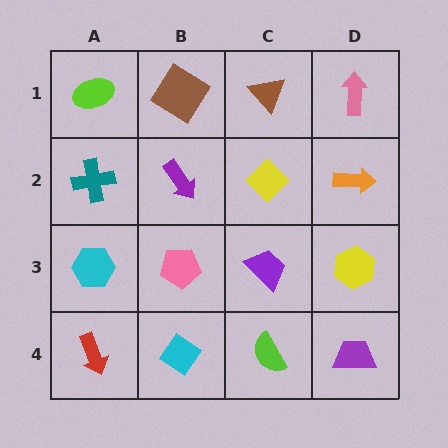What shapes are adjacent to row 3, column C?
A yellow diamond (row 2, column C), a lime semicircle (row 4, column C), a pink pentagon (row 3, column B), a yellow hexagon (row 3, column D).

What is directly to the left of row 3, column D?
A purple trapezoid.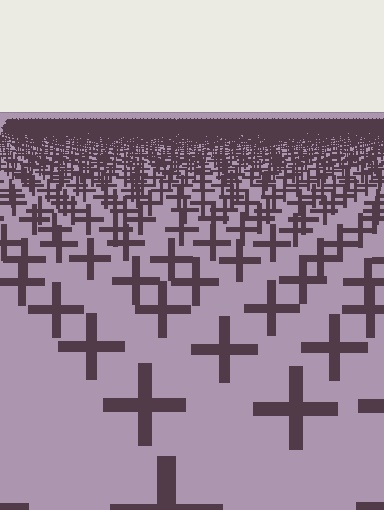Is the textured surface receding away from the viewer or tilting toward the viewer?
The surface is receding away from the viewer. Texture elements get smaller and denser toward the top.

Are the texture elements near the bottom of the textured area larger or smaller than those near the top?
Larger. Near the bottom, elements are closer to the viewer and appear at a bigger on-screen size.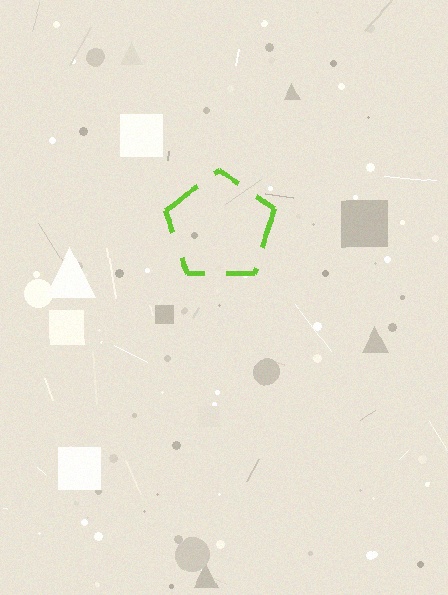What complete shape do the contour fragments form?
The contour fragments form a pentagon.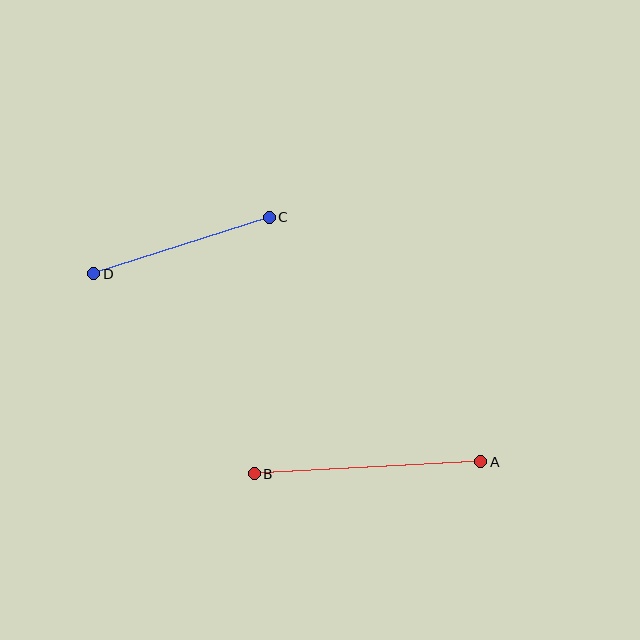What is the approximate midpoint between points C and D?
The midpoint is at approximately (181, 246) pixels.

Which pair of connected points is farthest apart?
Points A and B are farthest apart.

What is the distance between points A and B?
The distance is approximately 227 pixels.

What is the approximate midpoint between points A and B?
The midpoint is at approximately (368, 468) pixels.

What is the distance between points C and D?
The distance is approximately 185 pixels.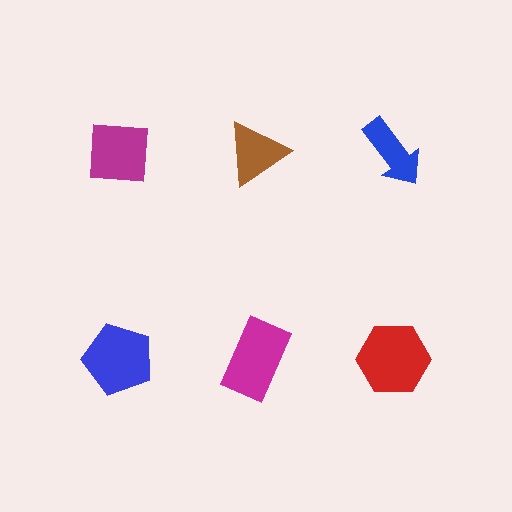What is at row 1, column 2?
A brown triangle.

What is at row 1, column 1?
A magenta square.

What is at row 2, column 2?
A magenta rectangle.